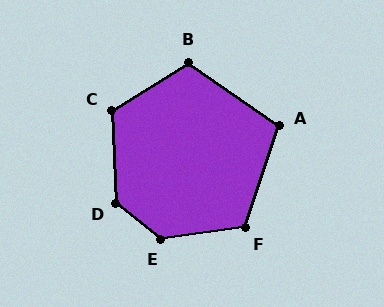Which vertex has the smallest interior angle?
A, at approximately 107 degrees.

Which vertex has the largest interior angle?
E, at approximately 134 degrees.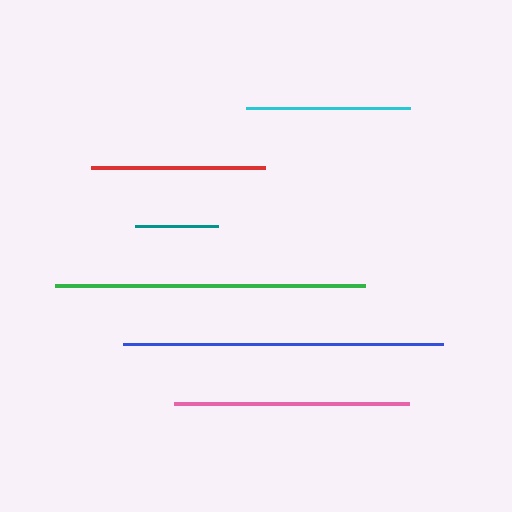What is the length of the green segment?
The green segment is approximately 310 pixels long.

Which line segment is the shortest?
The teal line is the shortest at approximately 82 pixels.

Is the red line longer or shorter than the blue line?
The blue line is longer than the red line.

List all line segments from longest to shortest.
From longest to shortest: blue, green, pink, red, cyan, teal.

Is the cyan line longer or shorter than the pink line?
The pink line is longer than the cyan line.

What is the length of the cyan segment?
The cyan segment is approximately 164 pixels long.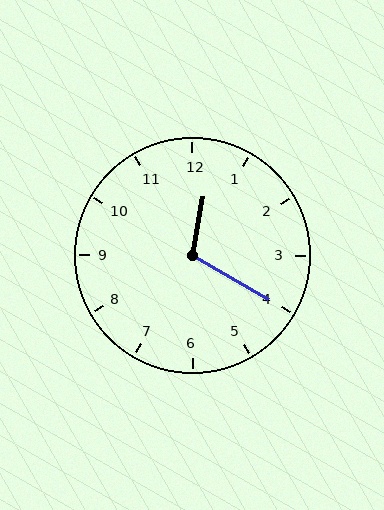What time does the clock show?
12:20.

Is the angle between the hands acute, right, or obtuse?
It is obtuse.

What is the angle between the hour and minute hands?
Approximately 110 degrees.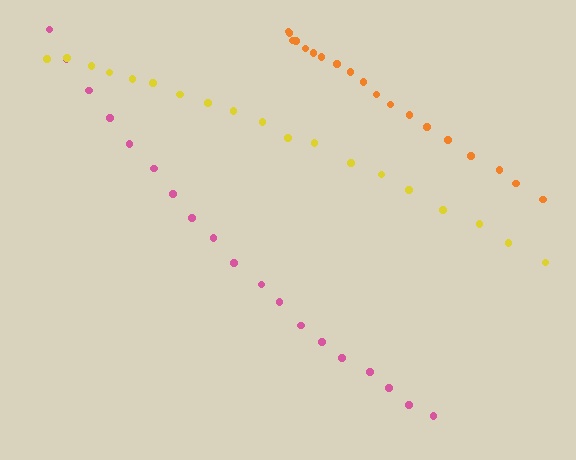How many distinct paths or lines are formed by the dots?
There are 3 distinct paths.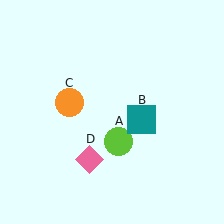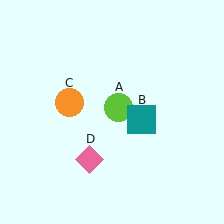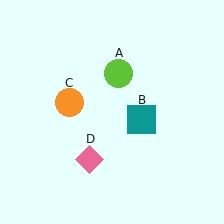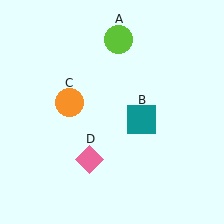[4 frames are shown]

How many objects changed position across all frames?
1 object changed position: lime circle (object A).